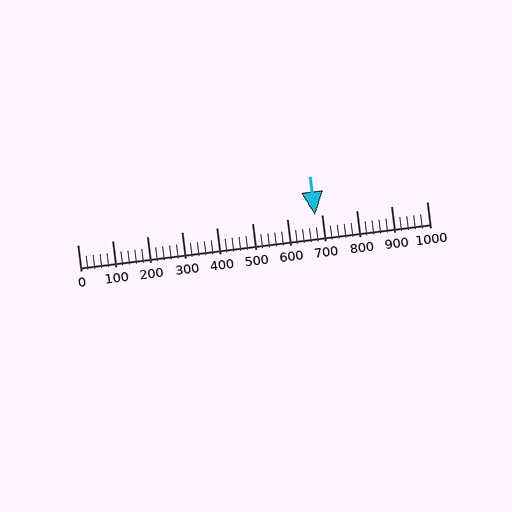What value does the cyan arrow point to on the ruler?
The cyan arrow points to approximately 680.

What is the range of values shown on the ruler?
The ruler shows values from 0 to 1000.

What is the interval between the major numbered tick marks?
The major tick marks are spaced 100 units apart.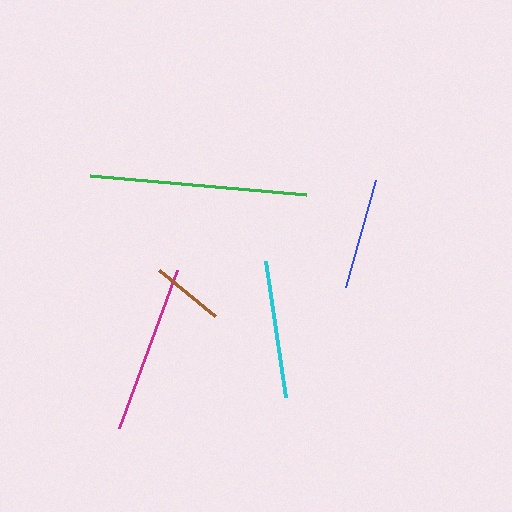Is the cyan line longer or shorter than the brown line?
The cyan line is longer than the brown line.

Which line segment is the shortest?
The brown line is the shortest at approximately 73 pixels.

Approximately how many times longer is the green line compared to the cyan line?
The green line is approximately 1.6 times the length of the cyan line.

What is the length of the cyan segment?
The cyan segment is approximately 137 pixels long.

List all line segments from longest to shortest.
From longest to shortest: green, magenta, cyan, blue, brown.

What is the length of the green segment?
The green segment is approximately 217 pixels long.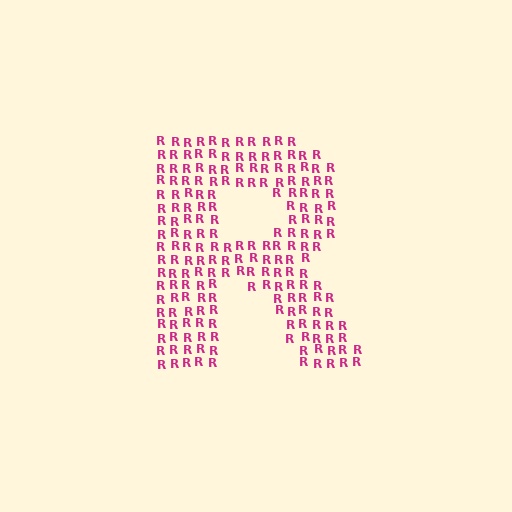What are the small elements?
The small elements are letter R's.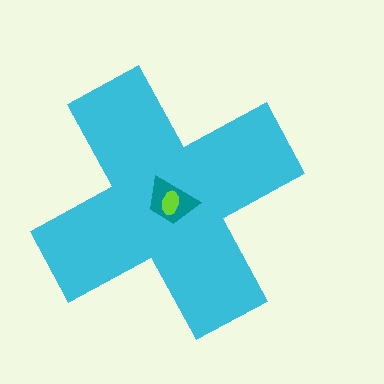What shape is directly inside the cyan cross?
The teal trapezoid.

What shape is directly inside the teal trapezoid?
The lime ellipse.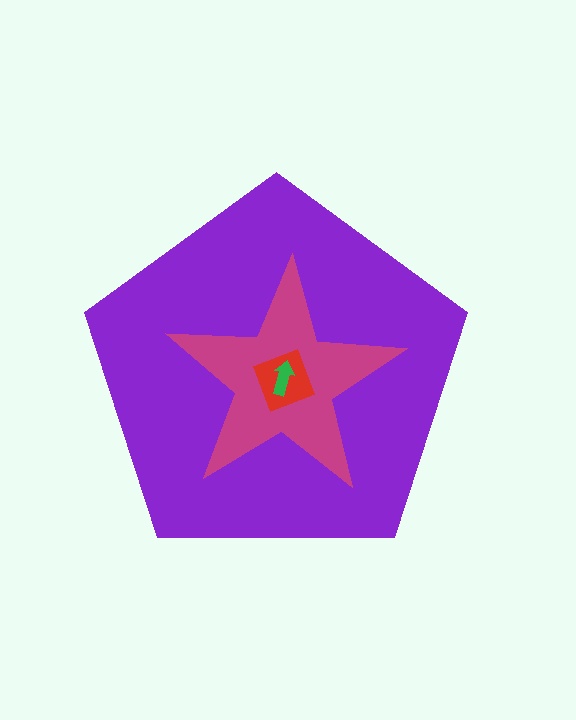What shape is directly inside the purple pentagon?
The magenta star.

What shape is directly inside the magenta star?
The red diamond.